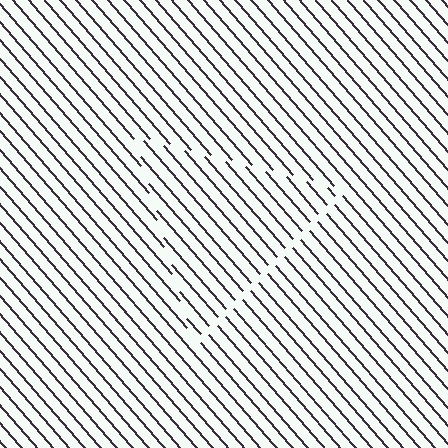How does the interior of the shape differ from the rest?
The interior of the shape contains the same grating, shifted by half a period — the contour is defined by the phase discontinuity where line-ends from the inner and outer gratings abut.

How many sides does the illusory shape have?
3 sides — the line-ends trace a triangle.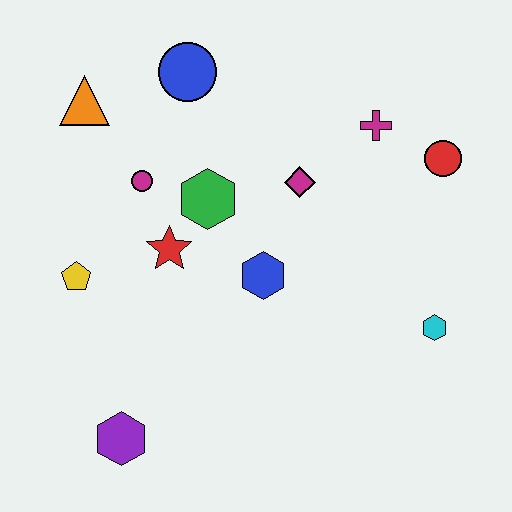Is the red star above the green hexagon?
No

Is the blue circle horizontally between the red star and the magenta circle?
No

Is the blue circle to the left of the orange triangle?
No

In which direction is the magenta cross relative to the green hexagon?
The magenta cross is to the right of the green hexagon.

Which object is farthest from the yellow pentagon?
The red circle is farthest from the yellow pentagon.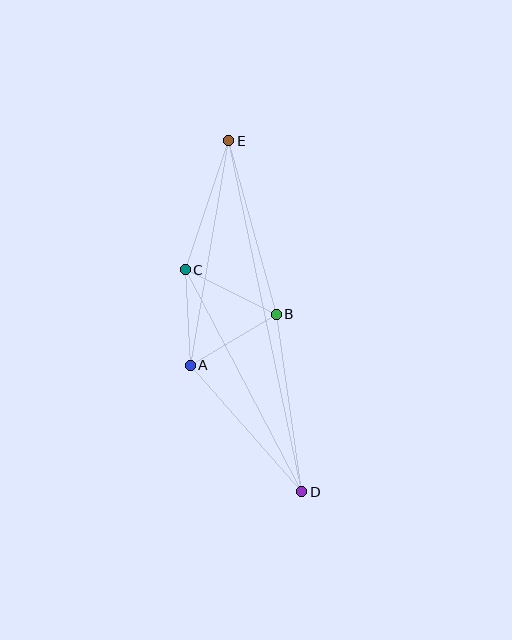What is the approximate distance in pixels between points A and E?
The distance between A and E is approximately 228 pixels.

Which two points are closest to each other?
Points A and C are closest to each other.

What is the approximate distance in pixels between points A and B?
The distance between A and B is approximately 100 pixels.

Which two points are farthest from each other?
Points D and E are farthest from each other.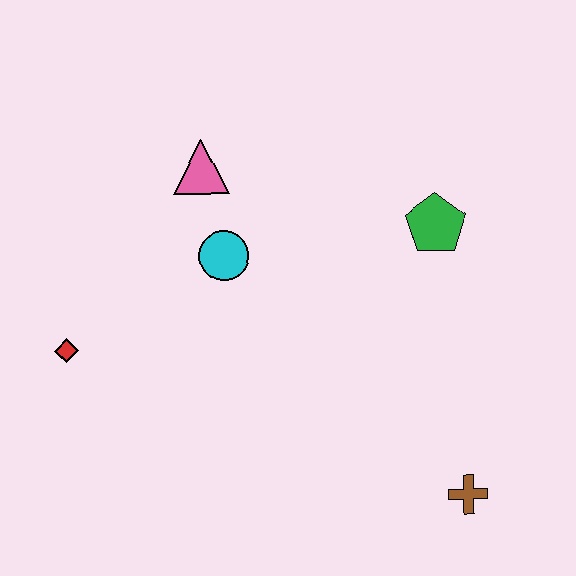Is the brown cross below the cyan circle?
Yes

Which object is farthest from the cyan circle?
The brown cross is farthest from the cyan circle.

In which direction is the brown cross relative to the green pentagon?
The brown cross is below the green pentagon.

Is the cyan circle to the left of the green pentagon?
Yes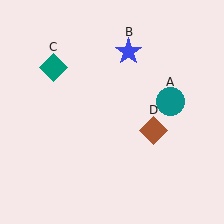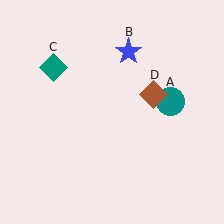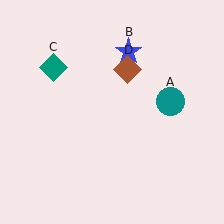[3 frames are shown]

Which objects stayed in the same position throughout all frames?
Teal circle (object A) and blue star (object B) and teal diamond (object C) remained stationary.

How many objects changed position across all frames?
1 object changed position: brown diamond (object D).